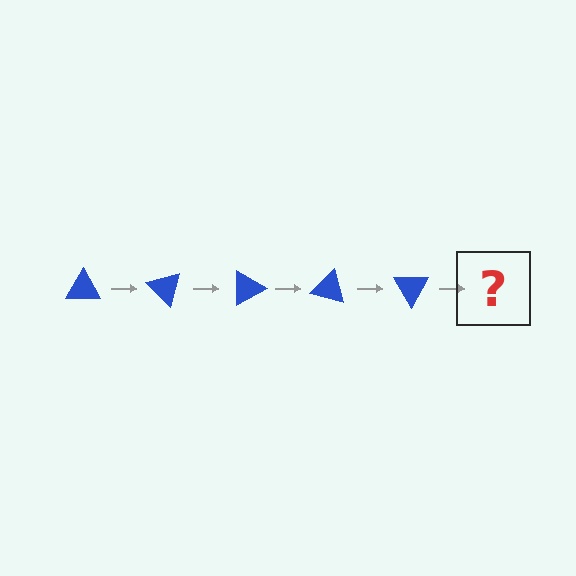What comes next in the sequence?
The next element should be a blue triangle rotated 225 degrees.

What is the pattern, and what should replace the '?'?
The pattern is that the triangle rotates 45 degrees each step. The '?' should be a blue triangle rotated 225 degrees.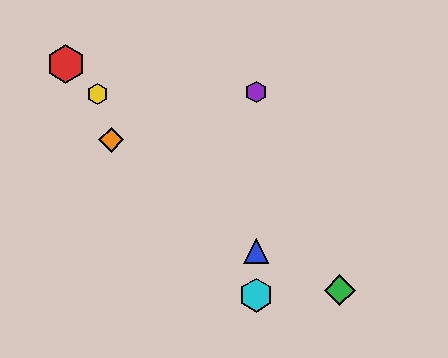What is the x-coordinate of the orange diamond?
The orange diamond is at x≈111.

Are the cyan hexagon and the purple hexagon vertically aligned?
Yes, both are at x≈256.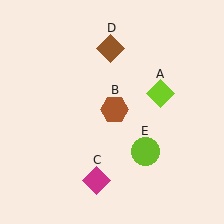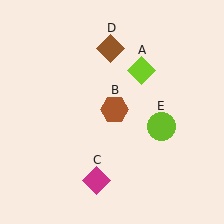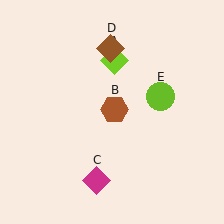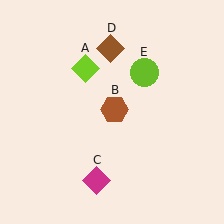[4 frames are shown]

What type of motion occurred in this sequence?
The lime diamond (object A), lime circle (object E) rotated counterclockwise around the center of the scene.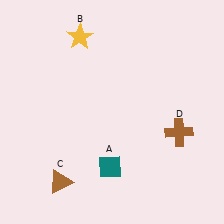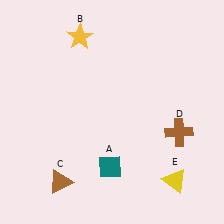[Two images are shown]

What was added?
A yellow triangle (E) was added in Image 2.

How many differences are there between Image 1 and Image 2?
There is 1 difference between the two images.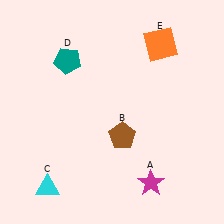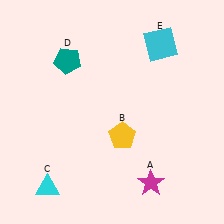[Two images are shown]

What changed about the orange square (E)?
In Image 1, E is orange. In Image 2, it changed to cyan.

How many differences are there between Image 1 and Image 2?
There are 2 differences between the two images.